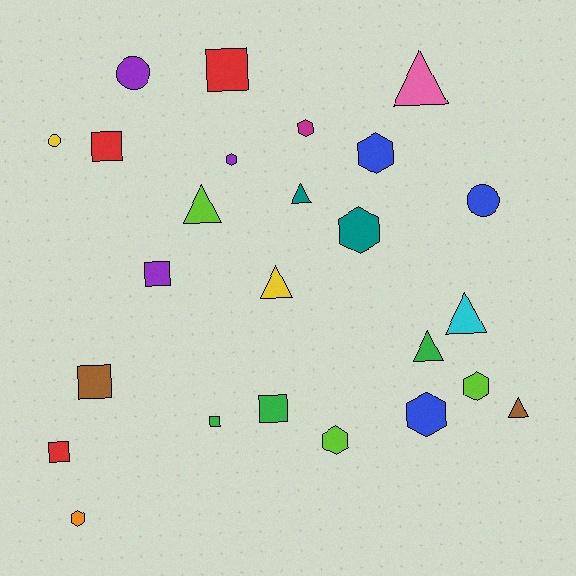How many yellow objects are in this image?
There are 2 yellow objects.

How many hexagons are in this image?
There are 8 hexagons.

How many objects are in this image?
There are 25 objects.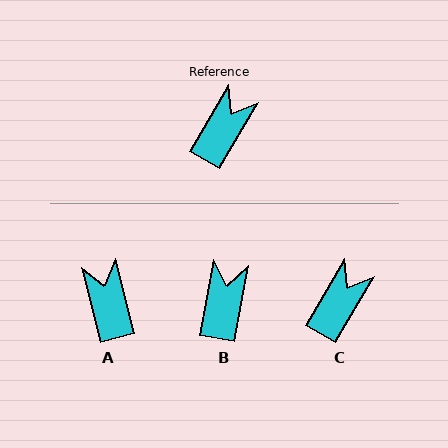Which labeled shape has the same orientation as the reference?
C.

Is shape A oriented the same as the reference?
No, it is off by about 44 degrees.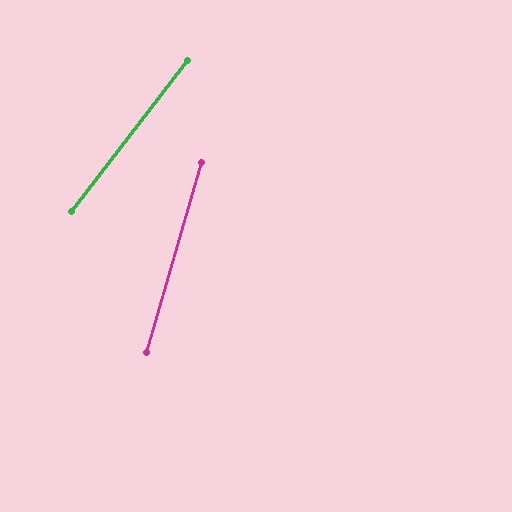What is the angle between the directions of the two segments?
Approximately 21 degrees.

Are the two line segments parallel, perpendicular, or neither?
Neither parallel nor perpendicular — they differ by about 21°.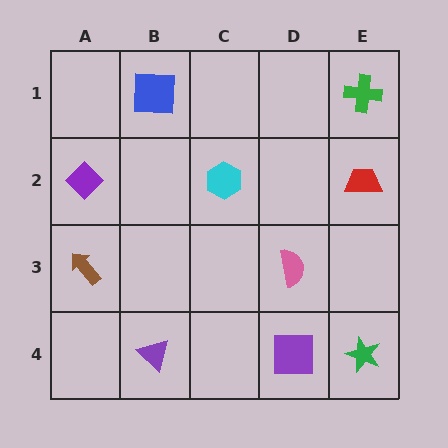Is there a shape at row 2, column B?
No, that cell is empty.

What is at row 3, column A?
A brown arrow.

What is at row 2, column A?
A purple diamond.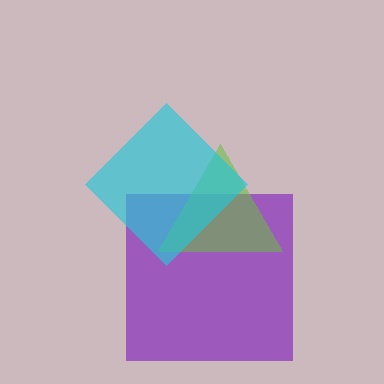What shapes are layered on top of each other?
The layered shapes are: a purple square, a lime triangle, a cyan diamond.